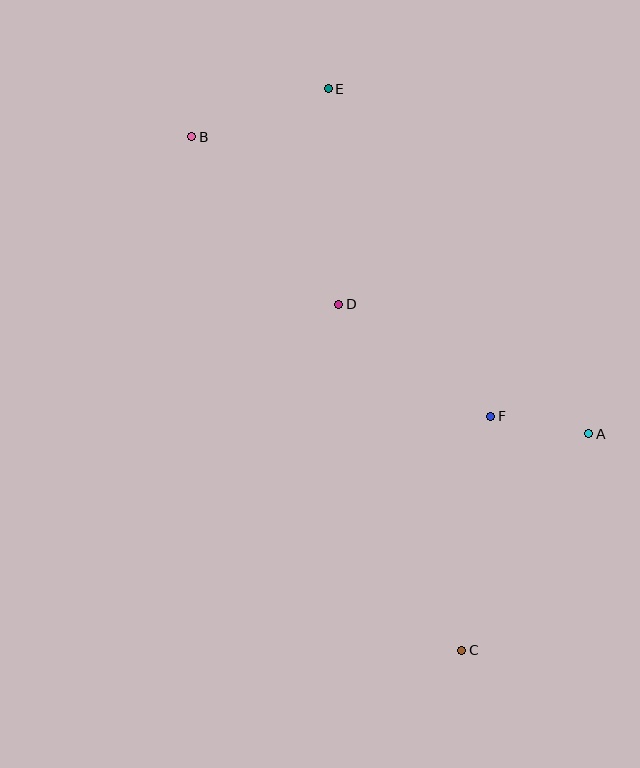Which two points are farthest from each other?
Points B and C are farthest from each other.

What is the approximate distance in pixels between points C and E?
The distance between C and E is approximately 577 pixels.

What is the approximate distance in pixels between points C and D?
The distance between C and D is approximately 367 pixels.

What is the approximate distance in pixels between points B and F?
The distance between B and F is approximately 409 pixels.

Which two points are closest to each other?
Points A and F are closest to each other.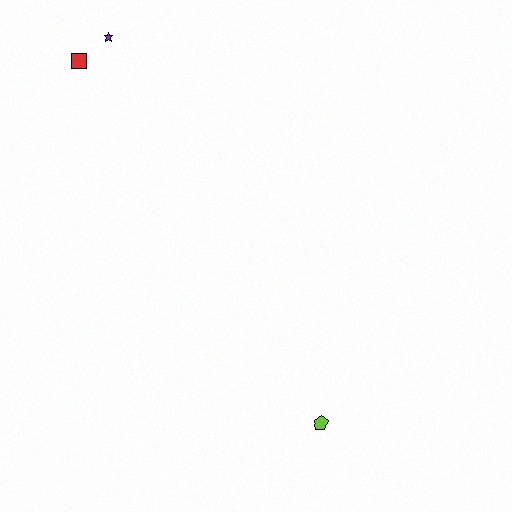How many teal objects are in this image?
There are no teal objects.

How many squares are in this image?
There is 1 square.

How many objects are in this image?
There are 3 objects.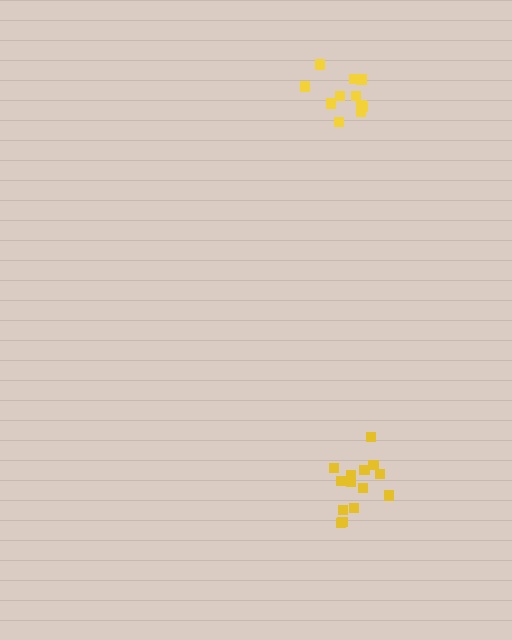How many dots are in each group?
Group 1: 11 dots, Group 2: 14 dots (25 total).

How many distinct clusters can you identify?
There are 2 distinct clusters.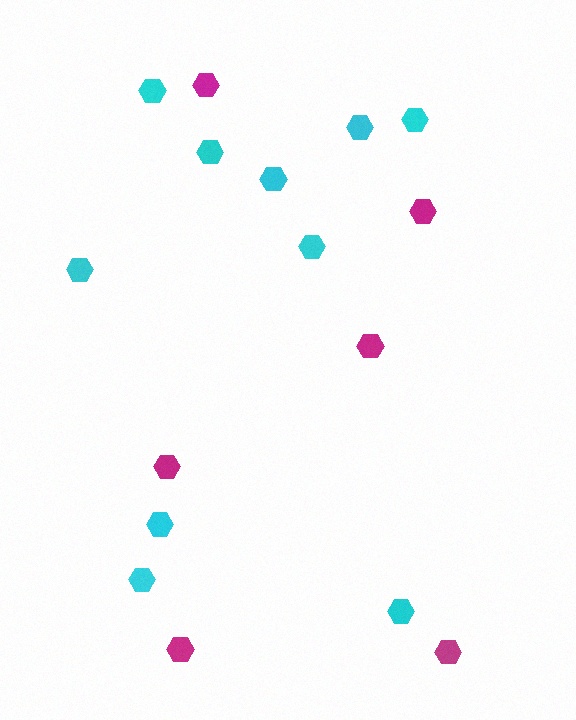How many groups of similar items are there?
There are 2 groups: one group of magenta hexagons (6) and one group of cyan hexagons (10).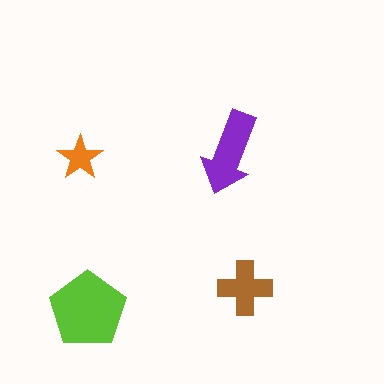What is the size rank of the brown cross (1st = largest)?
3rd.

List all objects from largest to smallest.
The lime pentagon, the purple arrow, the brown cross, the orange star.